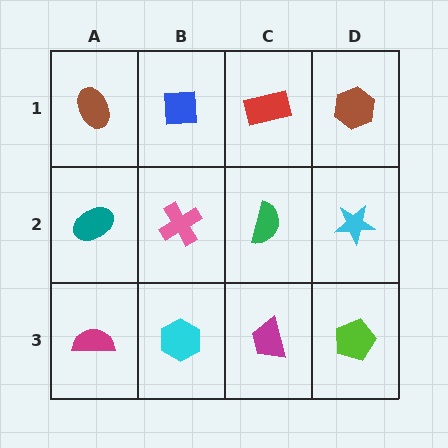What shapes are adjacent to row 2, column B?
A blue square (row 1, column B), a cyan hexagon (row 3, column B), a teal ellipse (row 2, column A), a green semicircle (row 2, column C).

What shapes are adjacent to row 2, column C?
A red rectangle (row 1, column C), a magenta trapezoid (row 3, column C), a pink cross (row 2, column B), a cyan star (row 2, column D).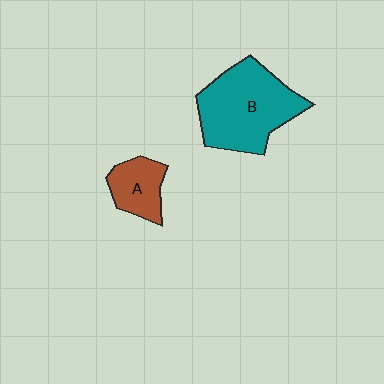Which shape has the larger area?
Shape B (teal).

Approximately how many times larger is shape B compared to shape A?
Approximately 2.4 times.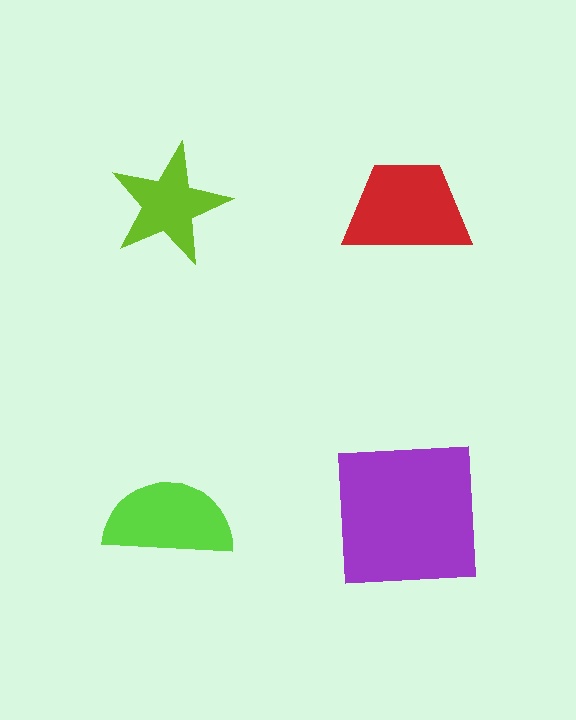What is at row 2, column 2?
A purple square.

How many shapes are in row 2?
2 shapes.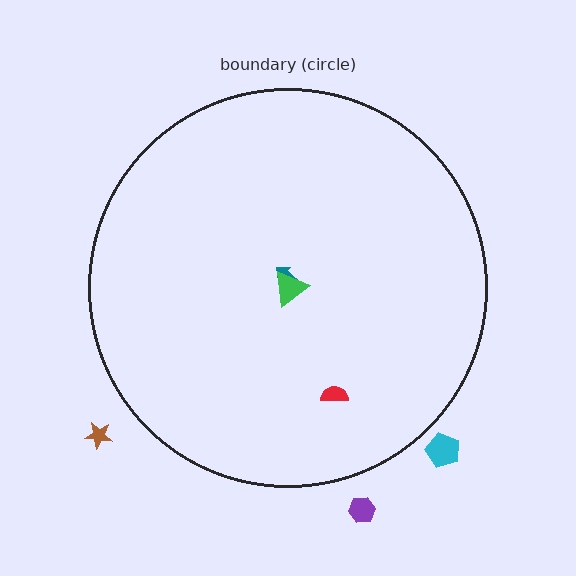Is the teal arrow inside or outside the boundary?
Inside.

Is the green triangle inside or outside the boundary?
Inside.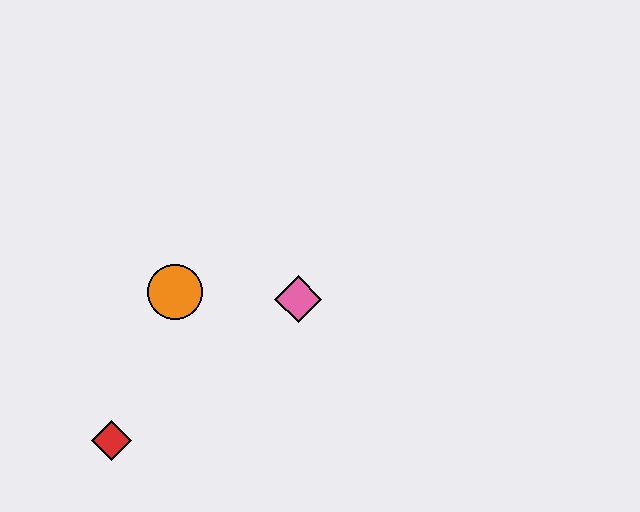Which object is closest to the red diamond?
The orange circle is closest to the red diamond.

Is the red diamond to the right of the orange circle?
No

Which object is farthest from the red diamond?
The pink diamond is farthest from the red diamond.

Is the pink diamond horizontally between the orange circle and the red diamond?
No